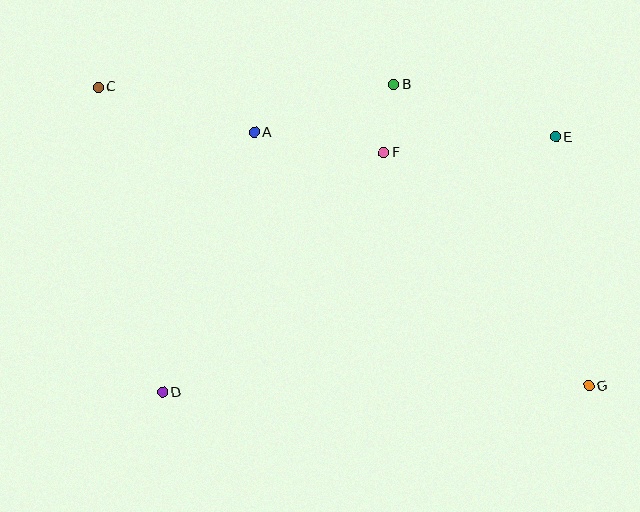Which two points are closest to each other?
Points B and F are closest to each other.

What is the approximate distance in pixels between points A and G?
The distance between A and G is approximately 420 pixels.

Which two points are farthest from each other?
Points C and G are farthest from each other.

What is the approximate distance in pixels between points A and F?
The distance between A and F is approximately 131 pixels.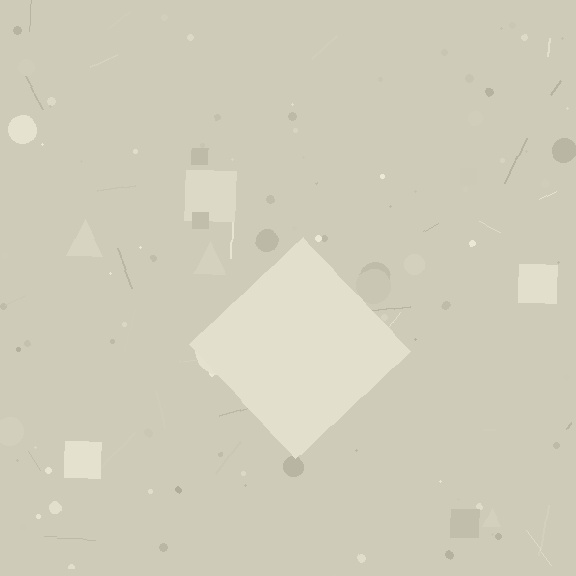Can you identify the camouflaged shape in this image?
The camouflaged shape is a diamond.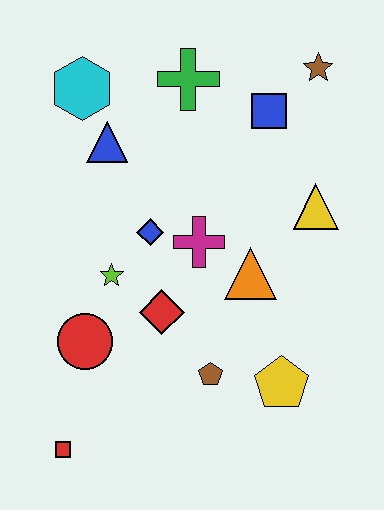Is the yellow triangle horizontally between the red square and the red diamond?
No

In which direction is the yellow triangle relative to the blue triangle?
The yellow triangle is to the right of the blue triangle.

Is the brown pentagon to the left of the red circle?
No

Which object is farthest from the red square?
The brown star is farthest from the red square.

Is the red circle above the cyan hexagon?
No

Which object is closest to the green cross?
The blue square is closest to the green cross.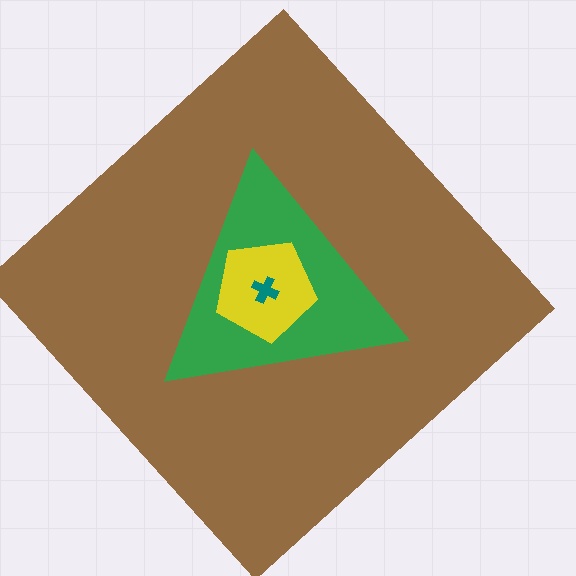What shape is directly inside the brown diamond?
The green triangle.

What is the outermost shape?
The brown diamond.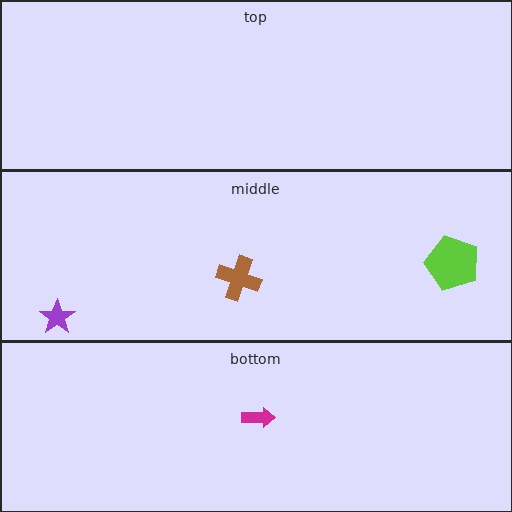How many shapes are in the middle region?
3.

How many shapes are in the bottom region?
1.